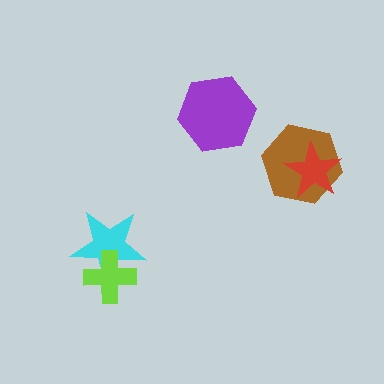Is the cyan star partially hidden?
Yes, it is partially covered by another shape.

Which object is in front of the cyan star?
The lime cross is in front of the cyan star.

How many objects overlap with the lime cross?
1 object overlaps with the lime cross.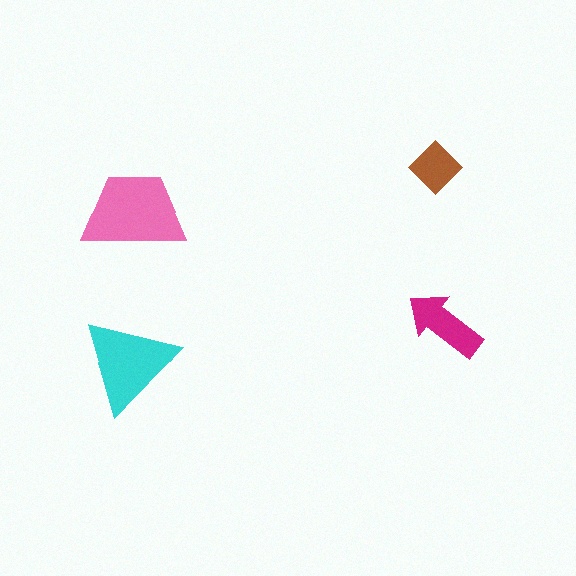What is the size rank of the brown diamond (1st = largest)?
4th.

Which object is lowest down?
The cyan triangle is bottommost.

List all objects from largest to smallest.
The pink trapezoid, the cyan triangle, the magenta arrow, the brown diamond.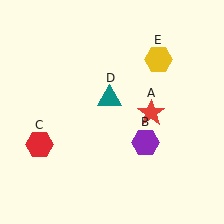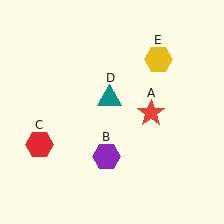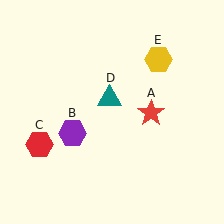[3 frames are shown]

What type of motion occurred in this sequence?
The purple hexagon (object B) rotated clockwise around the center of the scene.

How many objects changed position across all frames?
1 object changed position: purple hexagon (object B).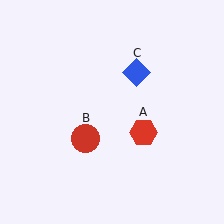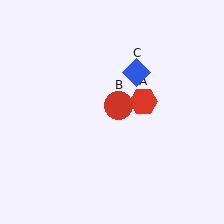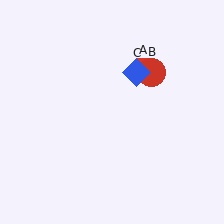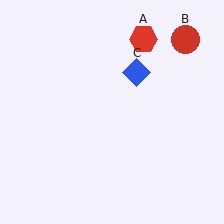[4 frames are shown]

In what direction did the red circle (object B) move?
The red circle (object B) moved up and to the right.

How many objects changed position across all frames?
2 objects changed position: red hexagon (object A), red circle (object B).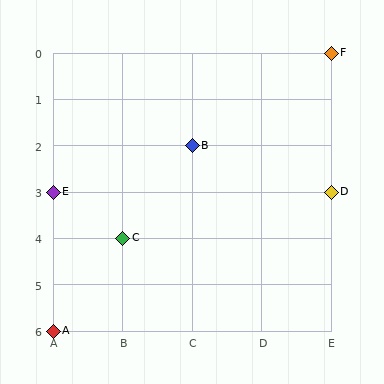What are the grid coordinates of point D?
Point D is at grid coordinates (E, 3).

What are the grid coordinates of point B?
Point B is at grid coordinates (C, 2).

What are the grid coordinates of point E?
Point E is at grid coordinates (A, 3).